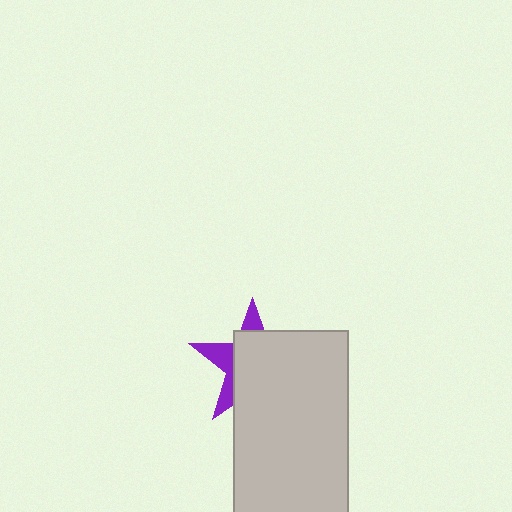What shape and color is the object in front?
The object in front is a light gray rectangle.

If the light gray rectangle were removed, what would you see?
You would see the complete purple star.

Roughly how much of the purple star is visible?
A small part of it is visible (roughly 31%).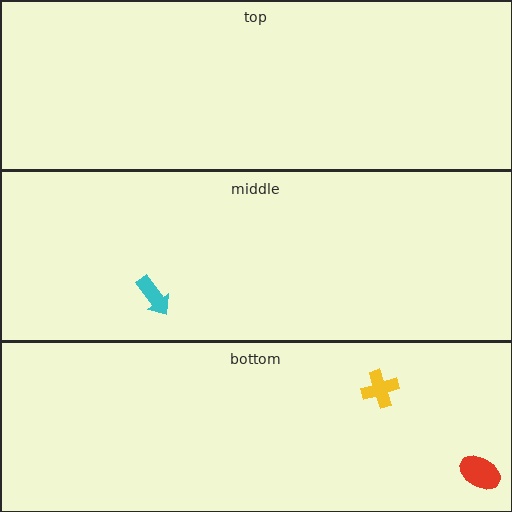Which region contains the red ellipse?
The bottom region.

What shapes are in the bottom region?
The yellow cross, the red ellipse.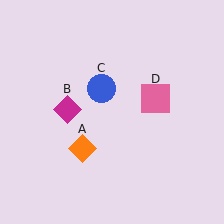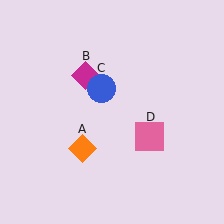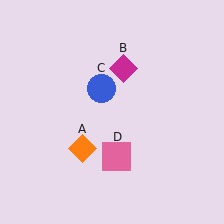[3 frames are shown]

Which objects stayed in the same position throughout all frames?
Orange diamond (object A) and blue circle (object C) remained stationary.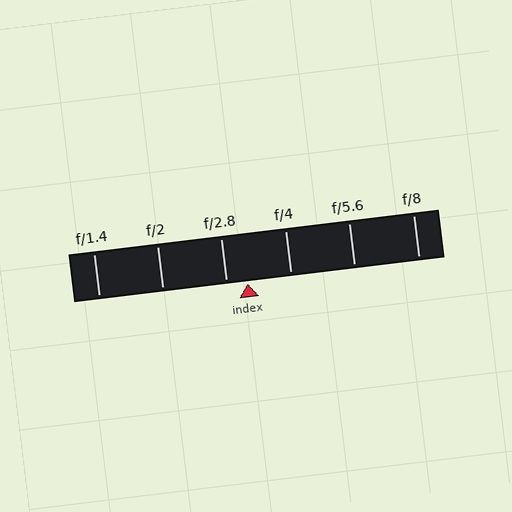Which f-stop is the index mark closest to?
The index mark is closest to f/2.8.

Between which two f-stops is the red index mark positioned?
The index mark is between f/2.8 and f/4.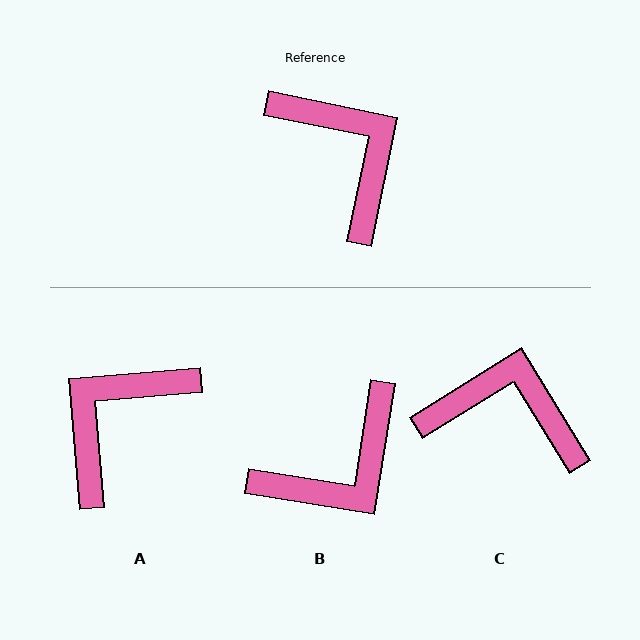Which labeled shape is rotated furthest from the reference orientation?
A, about 106 degrees away.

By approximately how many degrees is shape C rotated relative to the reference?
Approximately 43 degrees counter-clockwise.